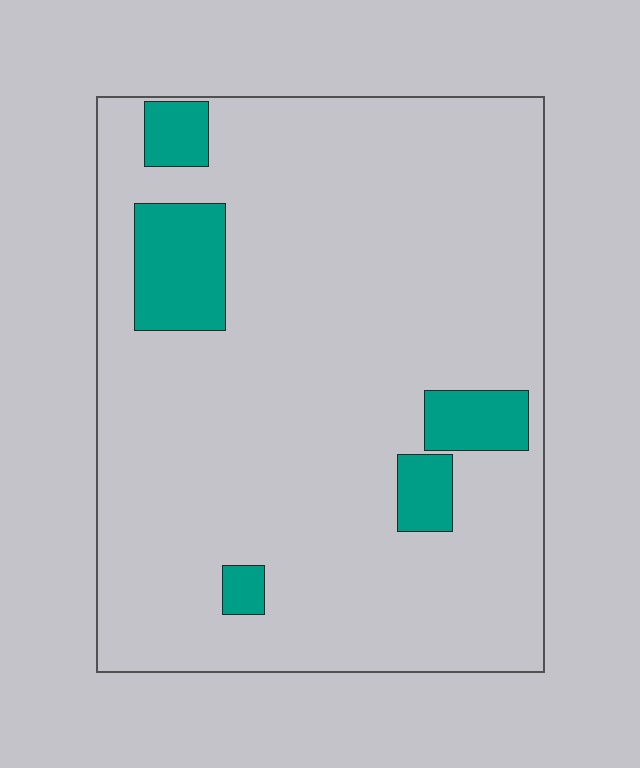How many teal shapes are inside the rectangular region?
5.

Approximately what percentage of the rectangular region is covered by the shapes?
Approximately 10%.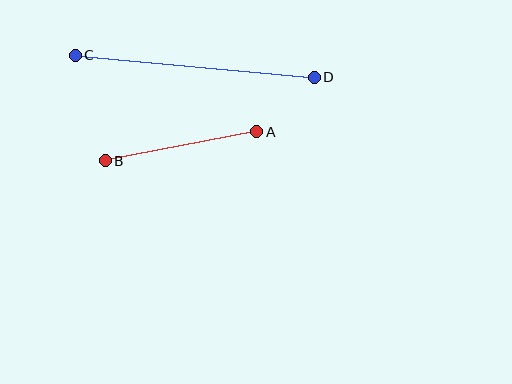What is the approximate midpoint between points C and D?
The midpoint is at approximately (195, 66) pixels.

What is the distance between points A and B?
The distance is approximately 154 pixels.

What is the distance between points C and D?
The distance is approximately 240 pixels.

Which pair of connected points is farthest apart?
Points C and D are farthest apart.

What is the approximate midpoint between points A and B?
The midpoint is at approximately (181, 146) pixels.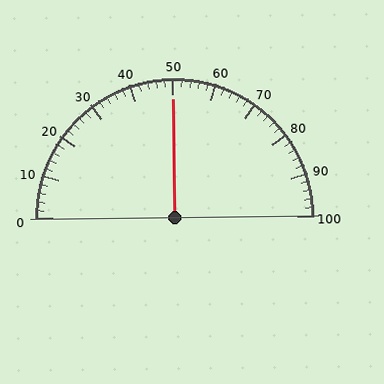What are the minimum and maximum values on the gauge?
The gauge ranges from 0 to 100.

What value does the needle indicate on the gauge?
The needle indicates approximately 50.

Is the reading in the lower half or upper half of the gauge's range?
The reading is in the upper half of the range (0 to 100).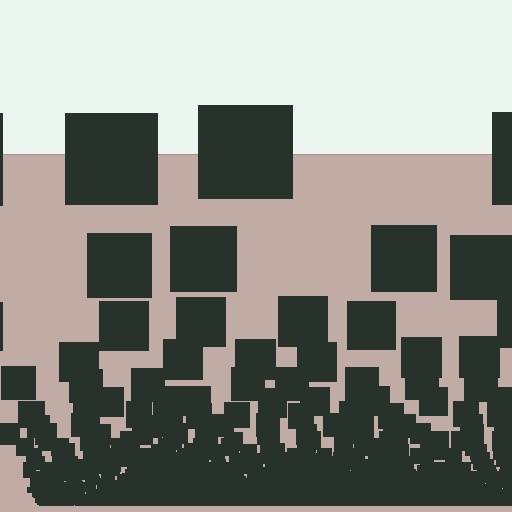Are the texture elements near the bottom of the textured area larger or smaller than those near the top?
Smaller. The gradient is inverted — elements near the bottom are smaller and denser.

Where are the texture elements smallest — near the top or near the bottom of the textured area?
Near the bottom.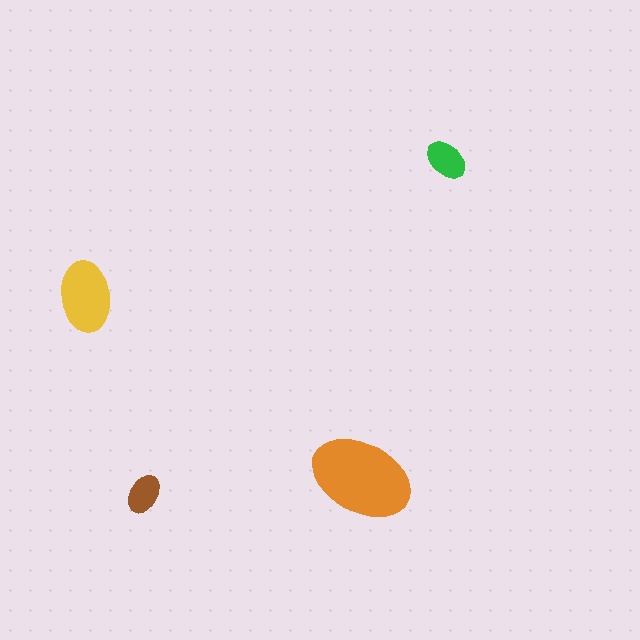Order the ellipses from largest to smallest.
the orange one, the yellow one, the green one, the brown one.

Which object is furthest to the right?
The green ellipse is rightmost.